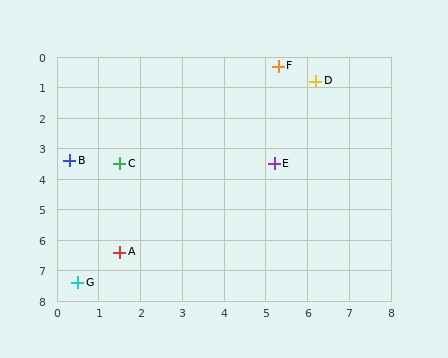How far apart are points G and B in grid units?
Points G and B are about 4.0 grid units apart.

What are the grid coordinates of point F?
Point F is at approximately (5.3, 0.3).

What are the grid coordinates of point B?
Point B is at approximately (0.3, 3.4).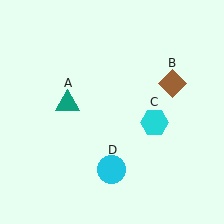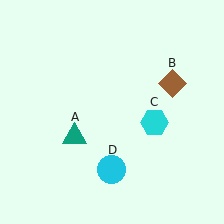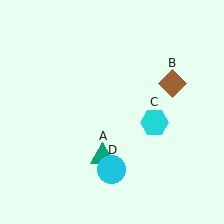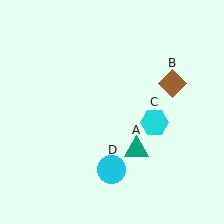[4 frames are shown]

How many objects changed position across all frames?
1 object changed position: teal triangle (object A).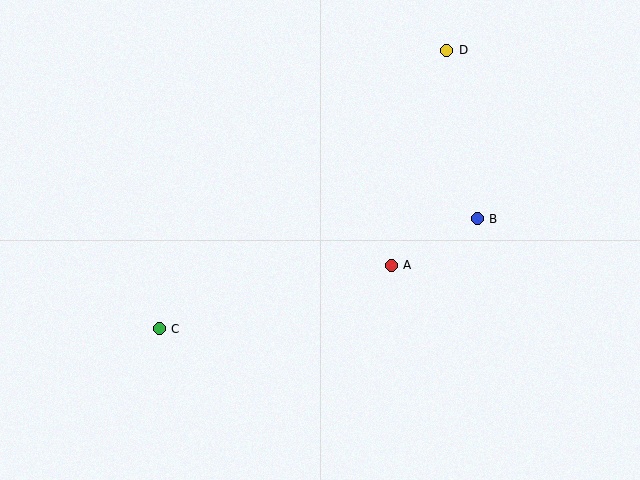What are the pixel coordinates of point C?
Point C is at (159, 329).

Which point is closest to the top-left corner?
Point C is closest to the top-left corner.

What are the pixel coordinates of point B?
Point B is at (477, 219).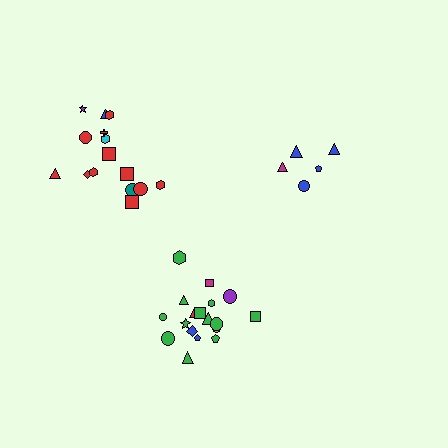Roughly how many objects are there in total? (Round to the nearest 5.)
Roughly 40 objects in total.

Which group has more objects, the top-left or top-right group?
The top-left group.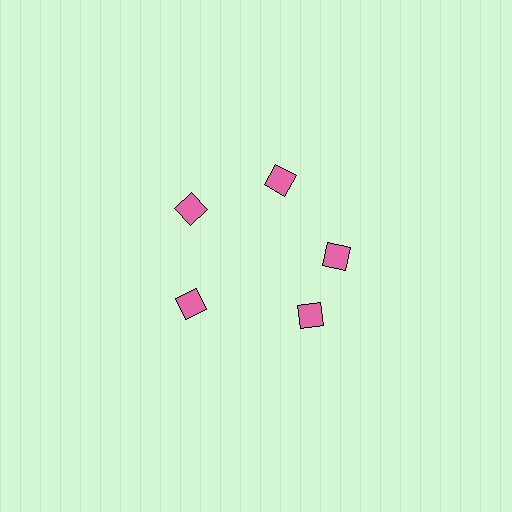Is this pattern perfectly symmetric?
No. The 5 pink diamonds are arranged in a ring, but one element near the 5 o'clock position is rotated out of alignment along the ring, breaking the 5-fold rotational symmetry.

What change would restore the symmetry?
The symmetry would be restored by rotating it back into even spacing with its neighbors so that all 5 diamonds sit at equal angles and equal distance from the center.